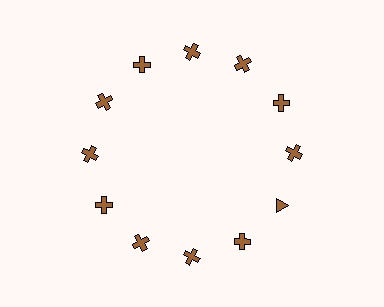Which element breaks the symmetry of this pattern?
The brown triangle at roughly the 4 o'clock position breaks the symmetry. All other shapes are brown crosses.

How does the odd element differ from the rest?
It has a different shape: triangle instead of cross.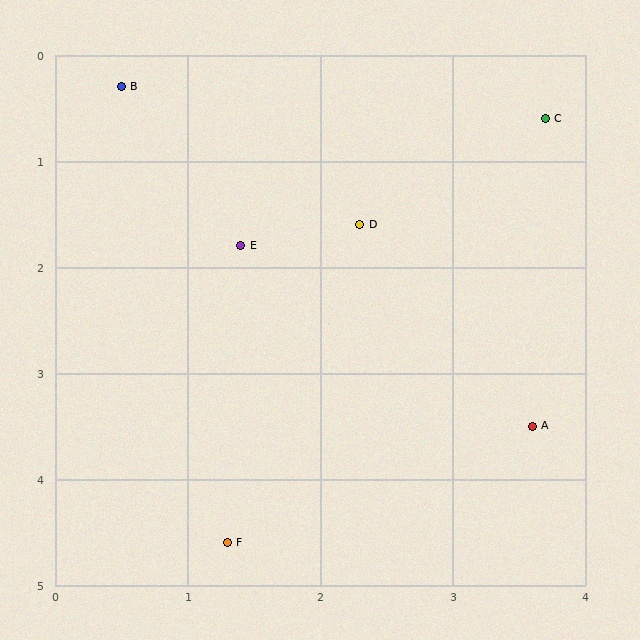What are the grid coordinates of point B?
Point B is at approximately (0.5, 0.3).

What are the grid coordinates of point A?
Point A is at approximately (3.6, 3.5).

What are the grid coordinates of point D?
Point D is at approximately (2.3, 1.6).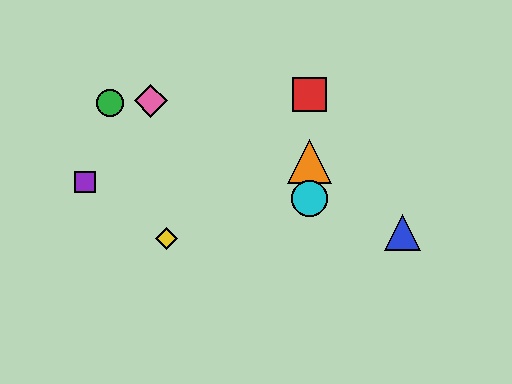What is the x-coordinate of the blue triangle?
The blue triangle is at x≈403.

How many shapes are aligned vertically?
3 shapes (the red square, the orange triangle, the cyan circle) are aligned vertically.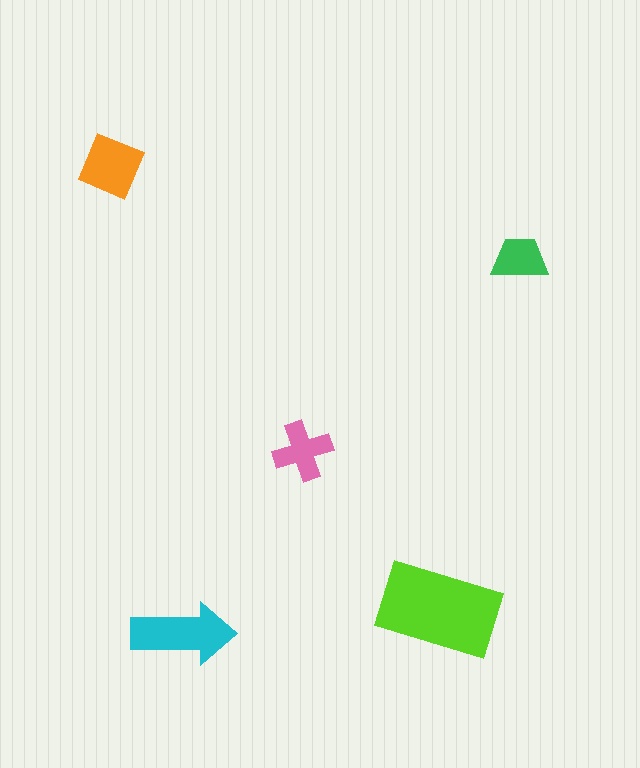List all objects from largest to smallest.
The lime rectangle, the cyan arrow, the orange diamond, the pink cross, the green trapezoid.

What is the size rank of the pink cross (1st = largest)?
4th.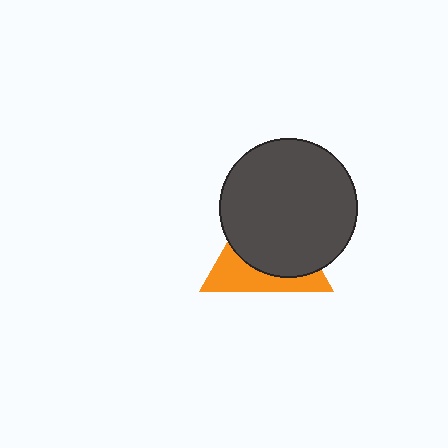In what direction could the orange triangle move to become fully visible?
The orange triangle could move toward the lower-left. That would shift it out from behind the dark gray circle entirely.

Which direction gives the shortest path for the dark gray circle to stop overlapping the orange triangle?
Moving toward the upper-right gives the shortest separation.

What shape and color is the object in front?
The object in front is a dark gray circle.